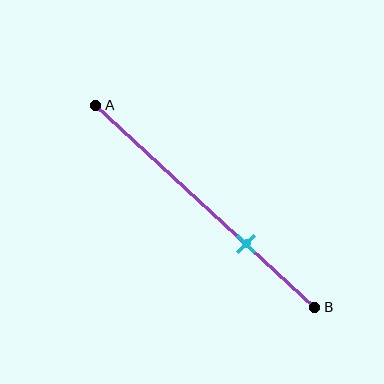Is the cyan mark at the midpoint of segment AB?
No, the mark is at about 70% from A, not at the 50% midpoint.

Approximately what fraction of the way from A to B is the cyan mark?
The cyan mark is approximately 70% of the way from A to B.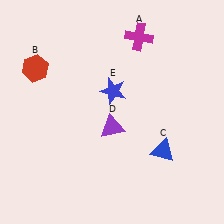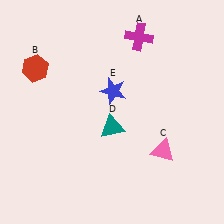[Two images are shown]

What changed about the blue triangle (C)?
In Image 1, C is blue. In Image 2, it changed to pink.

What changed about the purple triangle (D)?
In Image 1, D is purple. In Image 2, it changed to teal.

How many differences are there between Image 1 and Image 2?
There are 2 differences between the two images.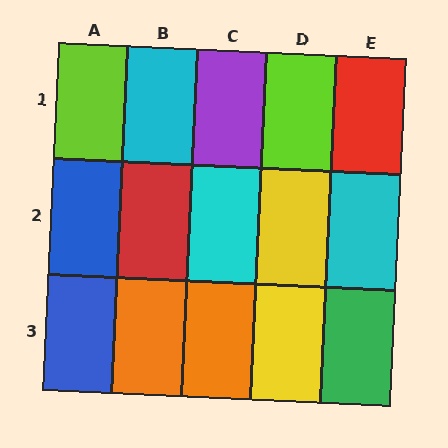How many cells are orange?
2 cells are orange.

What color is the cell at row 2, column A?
Blue.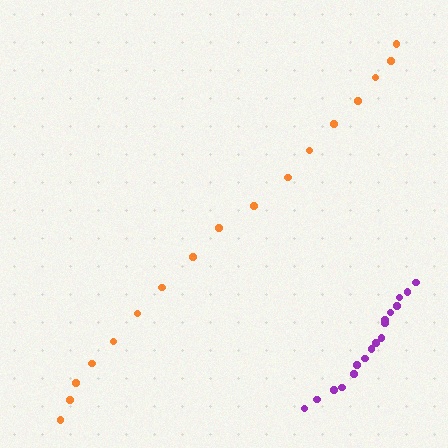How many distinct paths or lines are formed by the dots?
There are 2 distinct paths.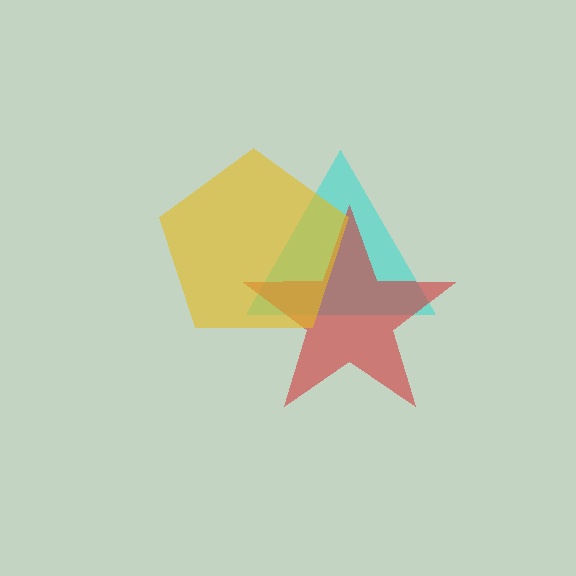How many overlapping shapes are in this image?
There are 3 overlapping shapes in the image.